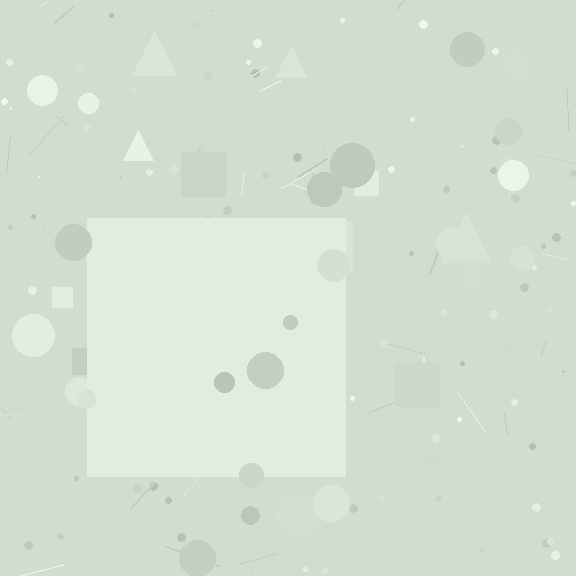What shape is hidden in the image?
A square is hidden in the image.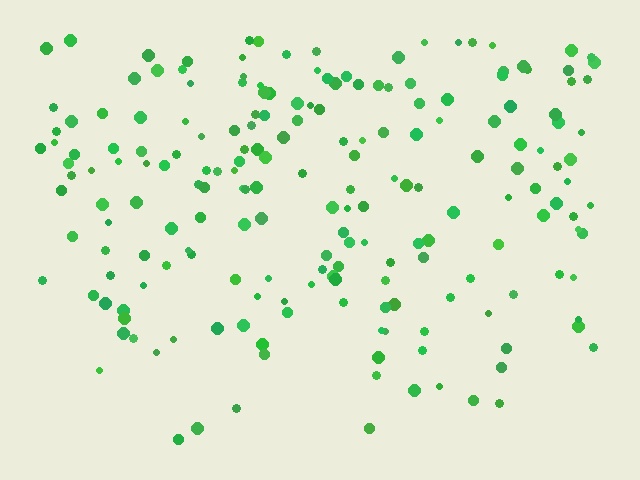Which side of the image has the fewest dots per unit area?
The bottom.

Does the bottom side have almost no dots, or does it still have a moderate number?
Still a moderate number, just noticeably fewer than the top.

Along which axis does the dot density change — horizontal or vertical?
Vertical.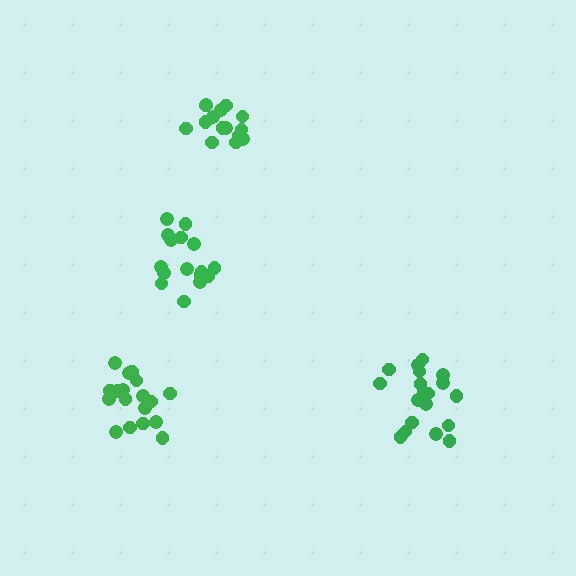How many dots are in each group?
Group 1: 16 dots, Group 2: 18 dots, Group 3: 19 dots, Group 4: 15 dots (68 total).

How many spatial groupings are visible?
There are 4 spatial groupings.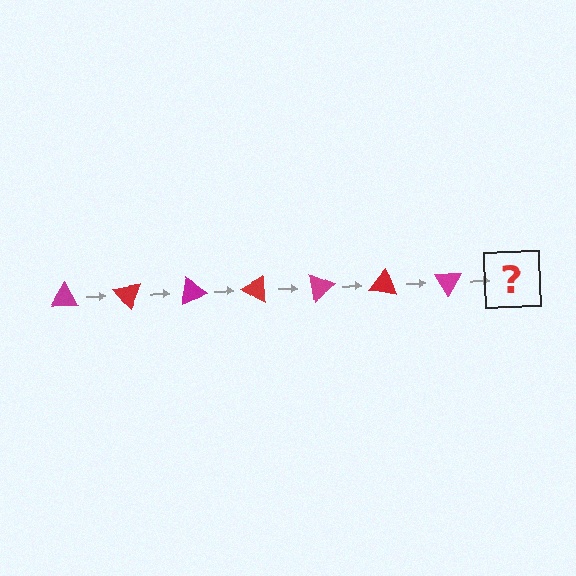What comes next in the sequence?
The next element should be a red triangle, rotated 350 degrees from the start.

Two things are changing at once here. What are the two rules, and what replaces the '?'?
The two rules are that it rotates 50 degrees each step and the color cycles through magenta and red. The '?' should be a red triangle, rotated 350 degrees from the start.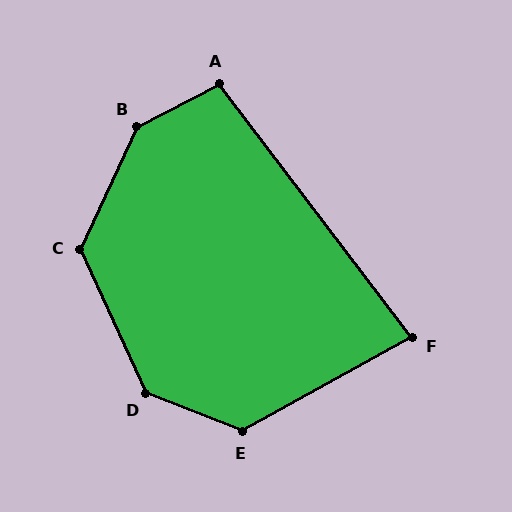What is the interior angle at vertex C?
Approximately 131 degrees (obtuse).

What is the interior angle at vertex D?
Approximately 136 degrees (obtuse).